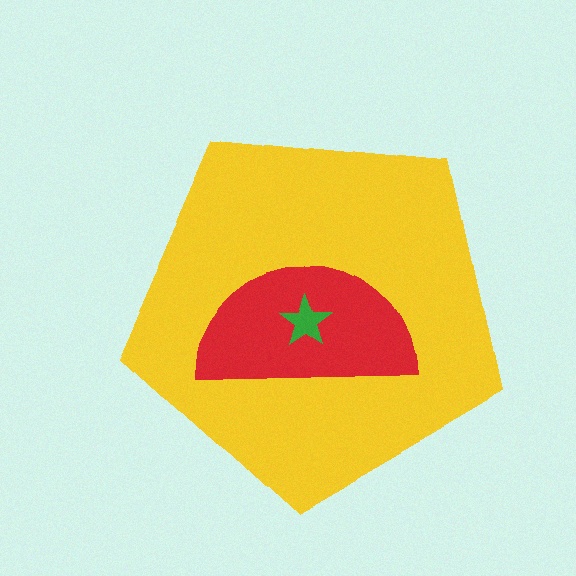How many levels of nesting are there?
3.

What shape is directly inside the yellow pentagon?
The red semicircle.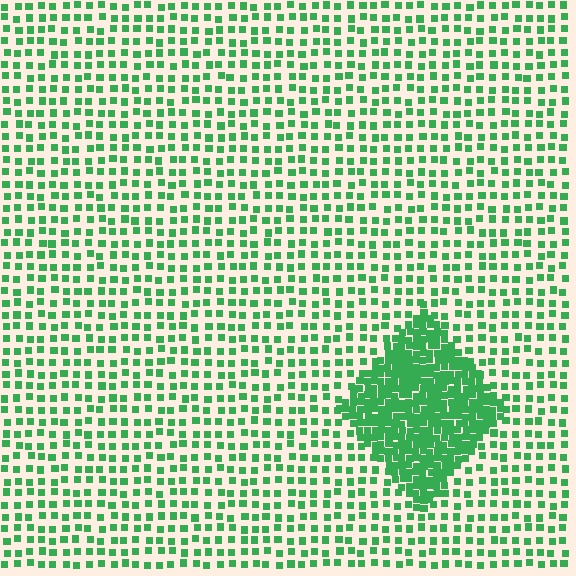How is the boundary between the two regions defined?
The boundary is defined by a change in element density (approximately 2.9x ratio). All elements are the same color, size, and shape.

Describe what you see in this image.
The image contains small green elements arranged at two different densities. A diamond-shaped region is visible where the elements are more densely packed than the surrounding area.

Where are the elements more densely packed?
The elements are more densely packed inside the diamond boundary.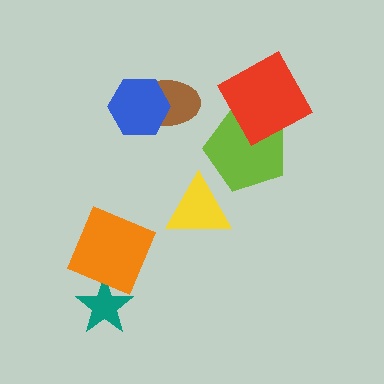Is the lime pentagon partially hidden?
Yes, it is partially covered by another shape.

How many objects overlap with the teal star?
1 object overlaps with the teal star.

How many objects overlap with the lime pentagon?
1 object overlaps with the lime pentagon.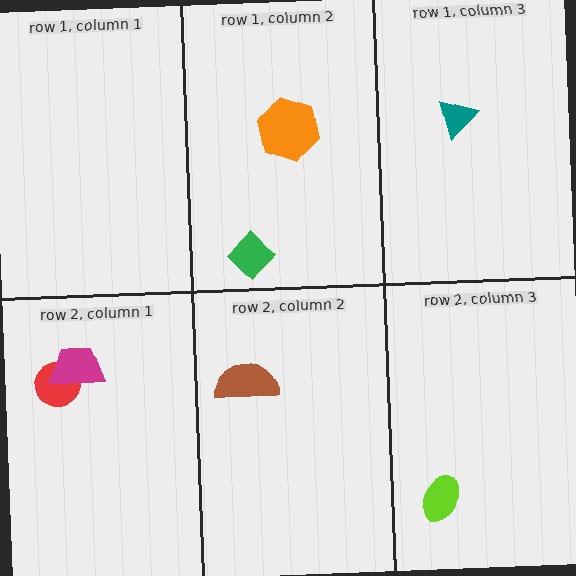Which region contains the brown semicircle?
The row 2, column 2 region.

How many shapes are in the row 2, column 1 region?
2.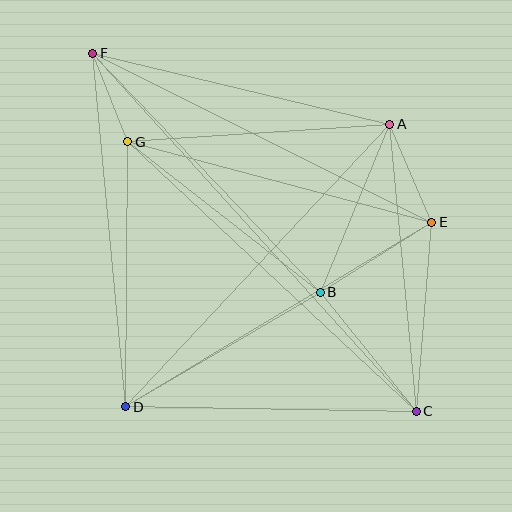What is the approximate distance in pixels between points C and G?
The distance between C and G is approximately 395 pixels.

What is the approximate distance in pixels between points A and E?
The distance between A and E is approximately 106 pixels.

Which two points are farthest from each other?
Points C and F are farthest from each other.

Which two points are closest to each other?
Points F and G are closest to each other.